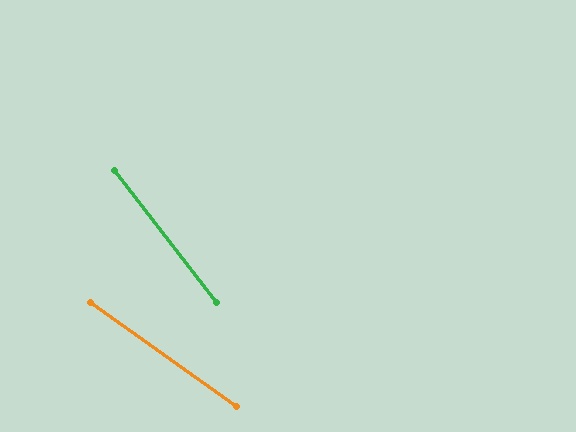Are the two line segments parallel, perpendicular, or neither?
Neither parallel nor perpendicular — they differ by about 17°.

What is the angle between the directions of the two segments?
Approximately 17 degrees.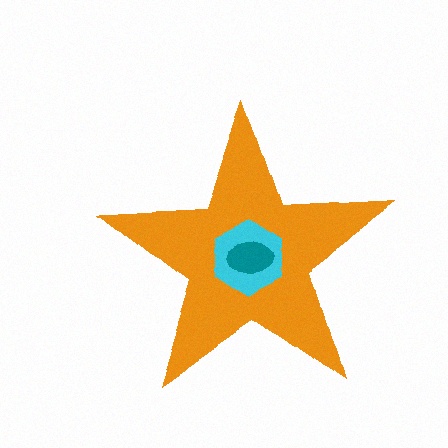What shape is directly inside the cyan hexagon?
The teal ellipse.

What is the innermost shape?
The teal ellipse.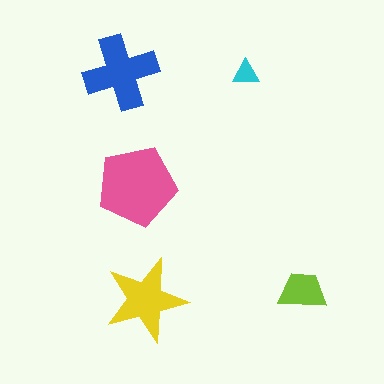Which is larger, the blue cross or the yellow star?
The blue cross.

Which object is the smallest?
The cyan triangle.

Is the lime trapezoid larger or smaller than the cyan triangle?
Larger.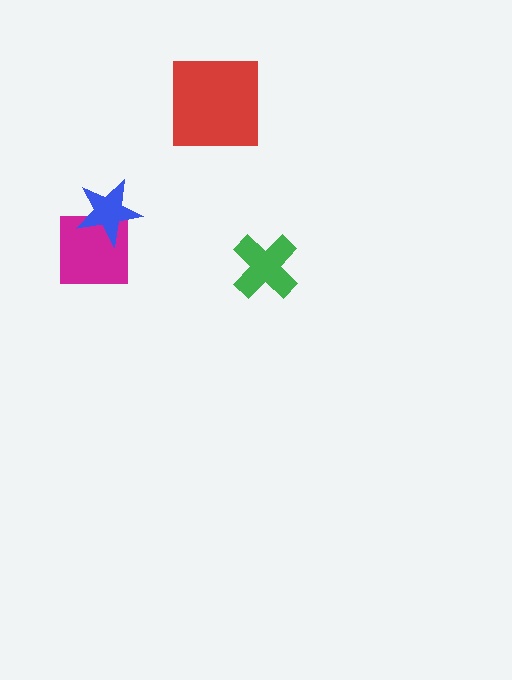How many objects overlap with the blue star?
1 object overlaps with the blue star.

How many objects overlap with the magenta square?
1 object overlaps with the magenta square.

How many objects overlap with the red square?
0 objects overlap with the red square.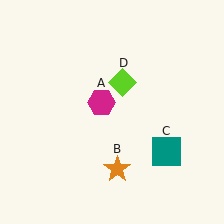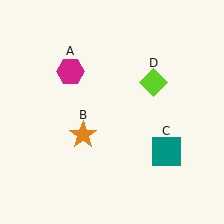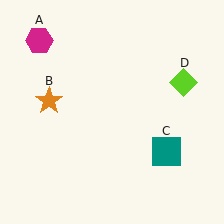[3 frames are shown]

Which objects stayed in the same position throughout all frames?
Teal square (object C) remained stationary.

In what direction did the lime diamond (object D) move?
The lime diamond (object D) moved right.